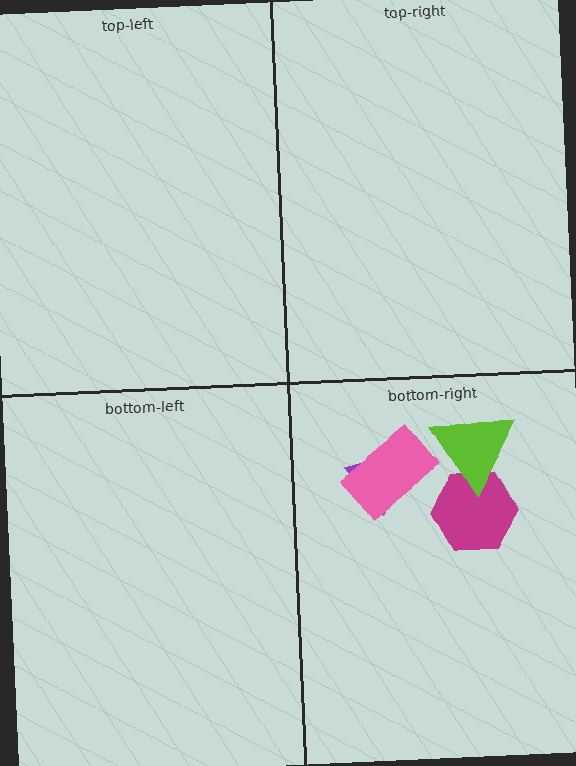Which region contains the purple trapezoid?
The bottom-right region.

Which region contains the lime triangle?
The bottom-right region.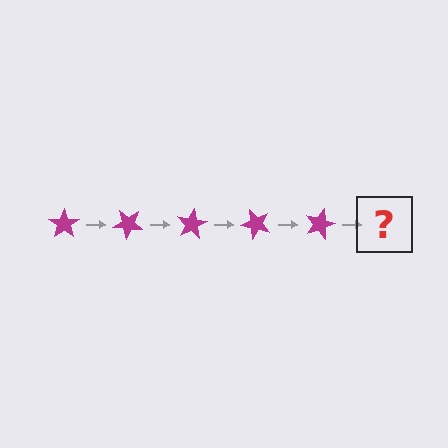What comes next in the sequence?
The next element should be a magenta star rotated 200 degrees.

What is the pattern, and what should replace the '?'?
The pattern is that the star rotates 40 degrees each step. The '?' should be a magenta star rotated 200 degrees.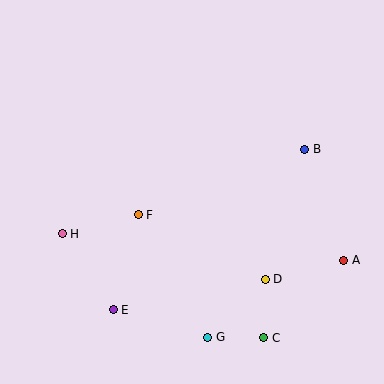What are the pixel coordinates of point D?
Point D is at (265, 279).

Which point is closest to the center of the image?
Point F at (138, 215) is closest to the center.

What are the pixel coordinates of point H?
Point H is at (62, 234).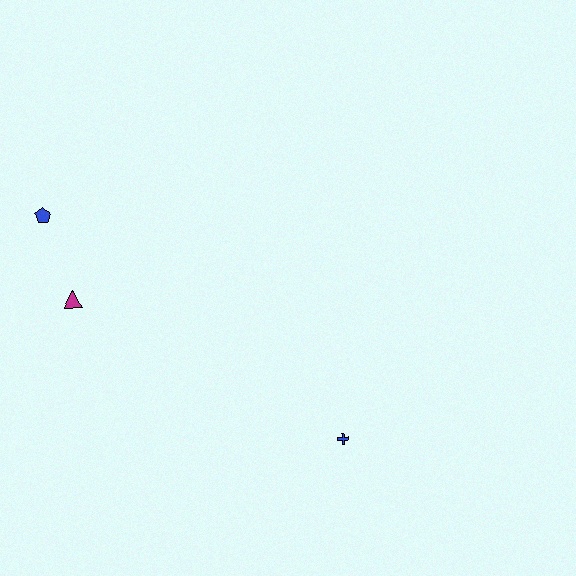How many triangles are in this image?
There is 1 triangle.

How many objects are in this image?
There are 3 objects.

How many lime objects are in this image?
There are no lime objects.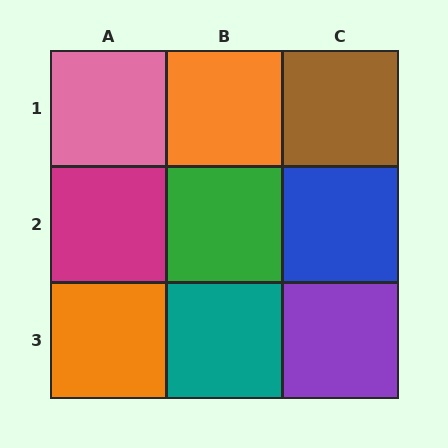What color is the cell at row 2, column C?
Blue.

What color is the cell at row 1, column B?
Orange.